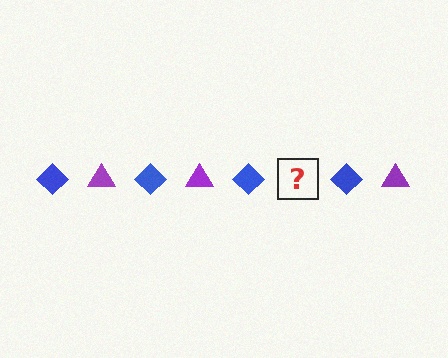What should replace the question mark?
The question mark should be replaced with a purple triangle.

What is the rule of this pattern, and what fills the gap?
The rule is that the pattern alternates between blue diamond and purple triangle. The gap should be filled with a purple triangle.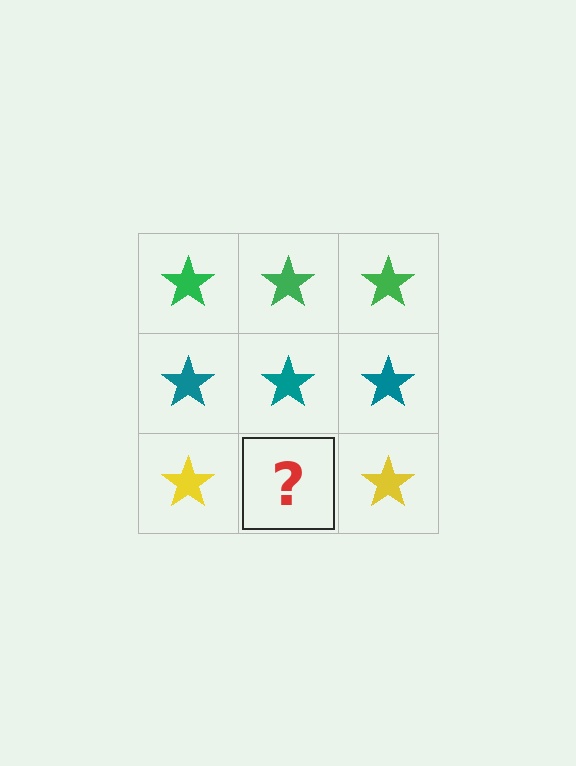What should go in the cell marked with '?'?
The missing cell should contain a yellow star.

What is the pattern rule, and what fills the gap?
The rule is that each row has a consistent color. The gap should be filled with a yellow star.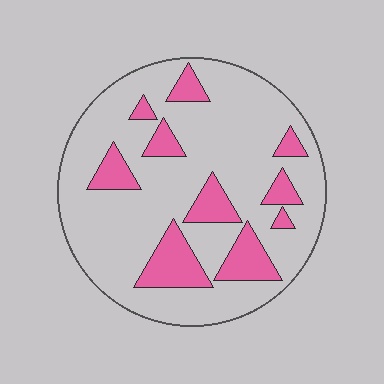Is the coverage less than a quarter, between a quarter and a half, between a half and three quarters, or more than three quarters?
Less than a quarter.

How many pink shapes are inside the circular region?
10.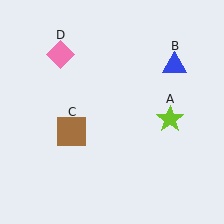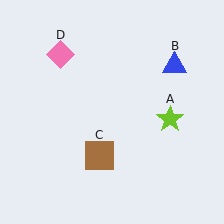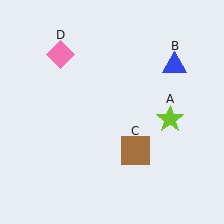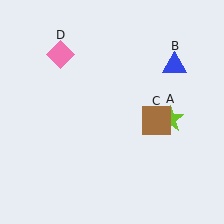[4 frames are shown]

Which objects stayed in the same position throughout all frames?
Lime star (object A) and blue triangle (object B) and pink diamond (object D) remained stationary.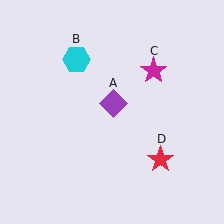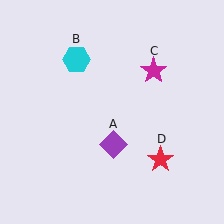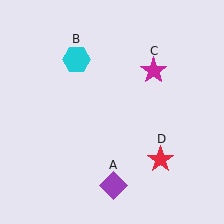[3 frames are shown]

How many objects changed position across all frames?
1 object changed position: purple diamond (object A).